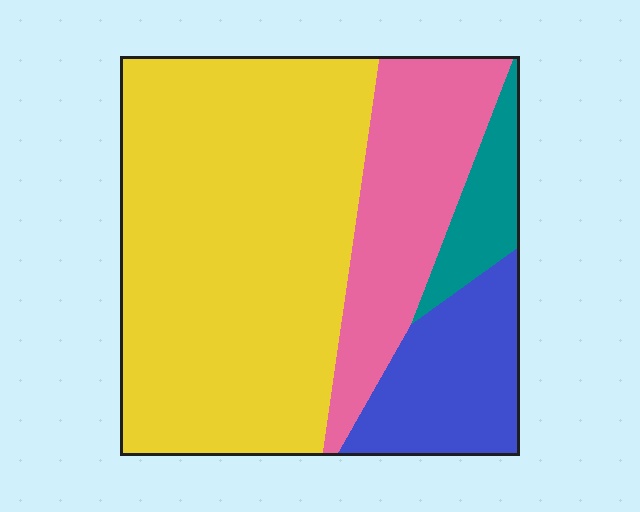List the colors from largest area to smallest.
From largest to smallest: yellow, pink, blue, teal.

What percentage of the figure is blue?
Blue takes up less than a quarter of the figure.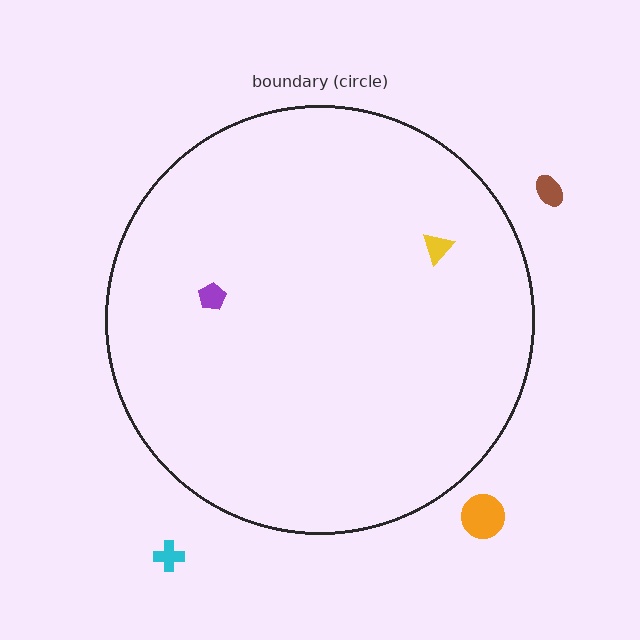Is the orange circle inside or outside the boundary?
Outside.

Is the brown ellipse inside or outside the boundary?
Outside.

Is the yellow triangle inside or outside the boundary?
Inside.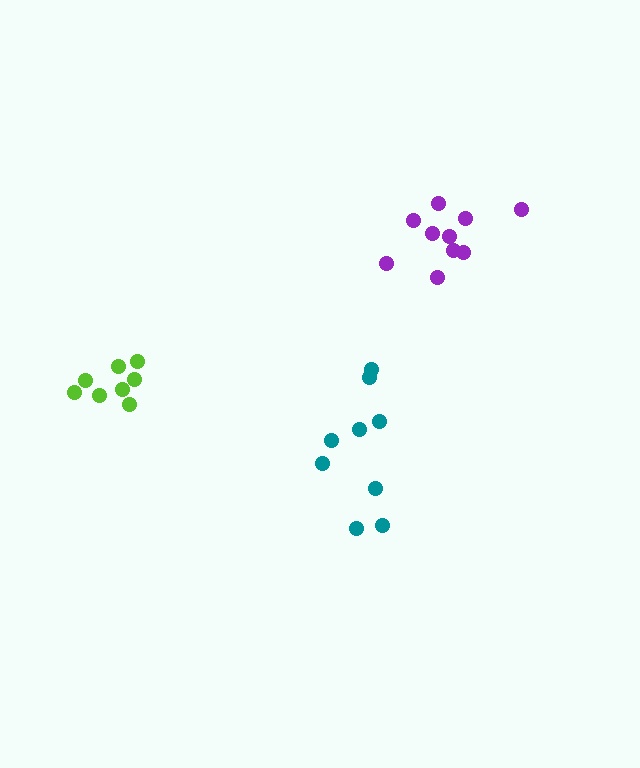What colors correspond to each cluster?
The clusters are colored: purple, teal, lime.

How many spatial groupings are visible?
There are 3 spatial groupings.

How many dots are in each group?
Group 1: 10 dots, Group 2: 9 dots, Group 3: 8 dots (27 total).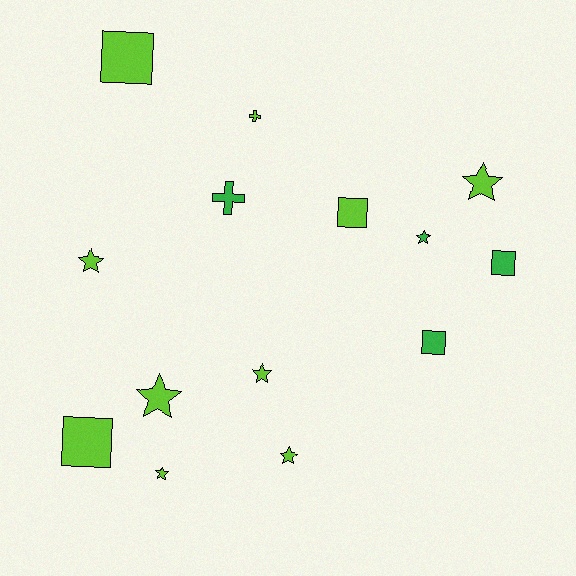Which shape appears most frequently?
Star, with 7 objects.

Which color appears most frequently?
Lime, with 10 objects.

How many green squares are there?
There are 2 green squares.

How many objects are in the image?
There are 14 objects.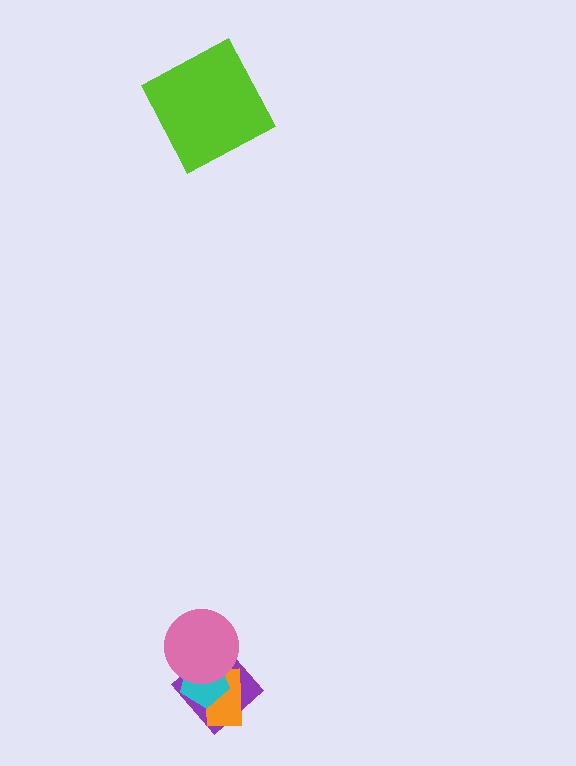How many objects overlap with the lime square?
0 objects overlap with the lime square.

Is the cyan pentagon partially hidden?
Yes, it is partially covered by another shape.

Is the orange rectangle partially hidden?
Yes, it is partially covered by another shape.